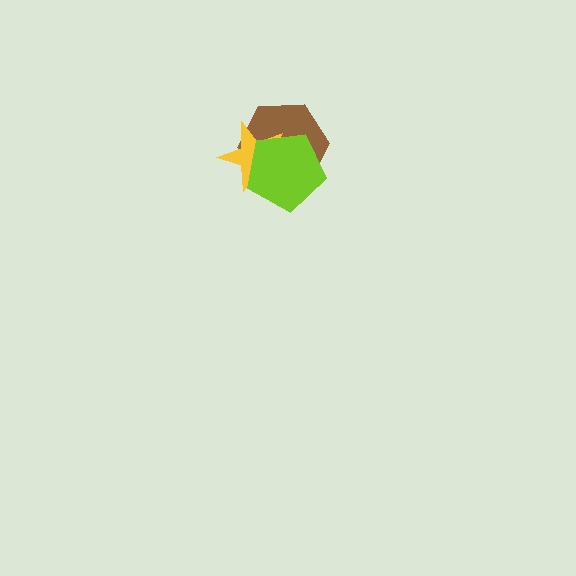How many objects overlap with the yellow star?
2 objects overlap with the yellow star.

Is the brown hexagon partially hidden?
Yes, it is partially covered by another shape.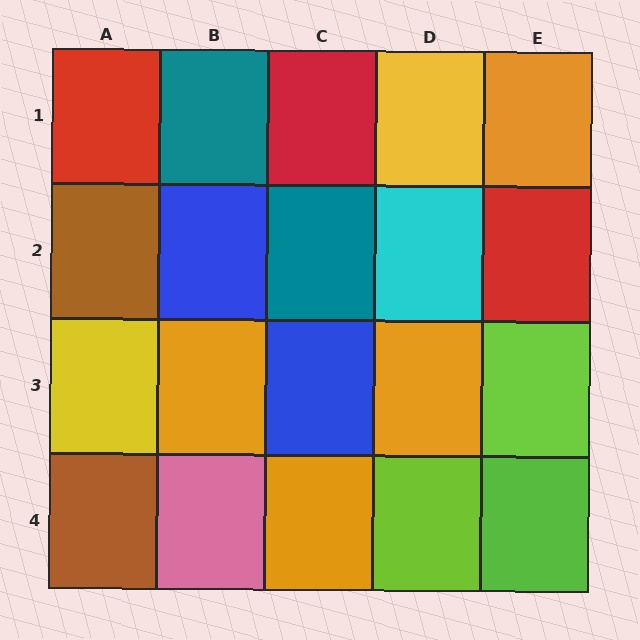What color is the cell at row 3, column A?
Yellow.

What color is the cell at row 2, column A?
Brown.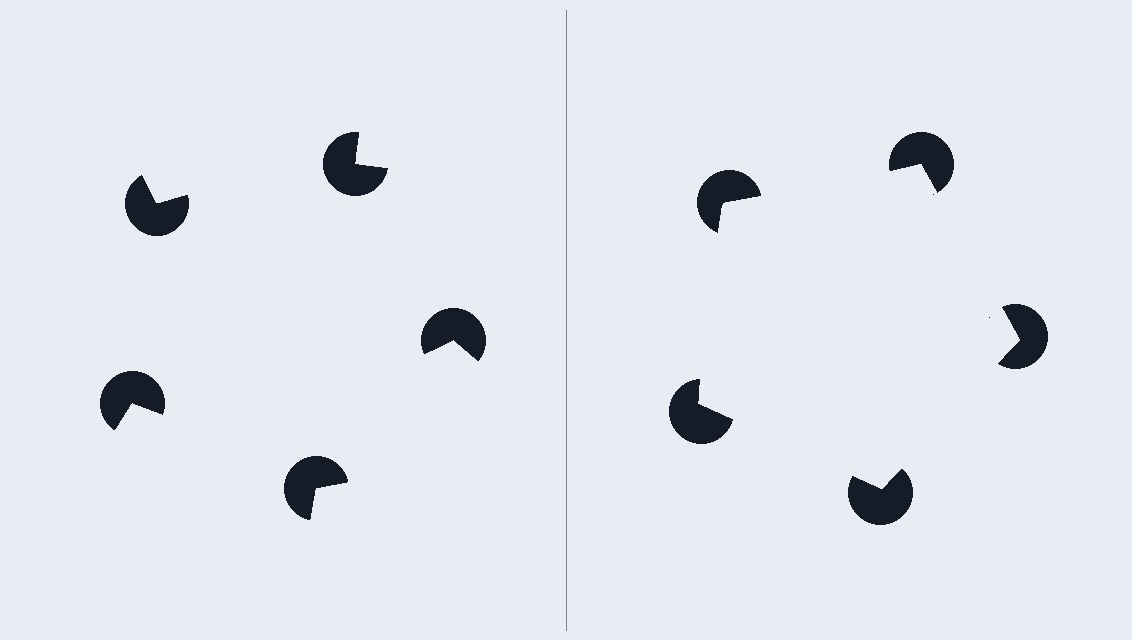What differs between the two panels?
The pac-man discs are positioned identically on both sides; only the wedge orientations differ. On the right they align to a pentagon; on the left they are misaligned.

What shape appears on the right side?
An illusory pentagon.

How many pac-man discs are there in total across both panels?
10 — 5 on each side.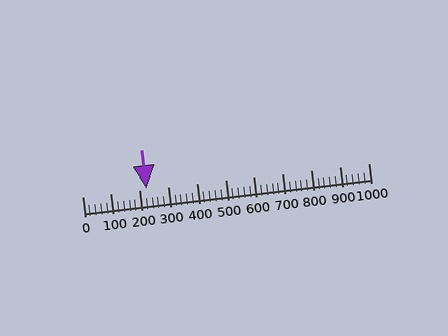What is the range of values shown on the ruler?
The ruler shows values from 0 to 1000.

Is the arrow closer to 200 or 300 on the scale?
The arrow is closer to 200.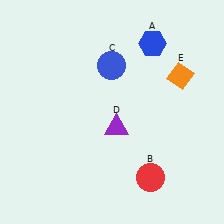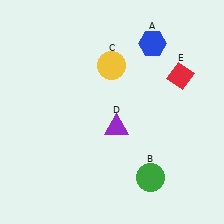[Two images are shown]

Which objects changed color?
B changed from red to green. C changed from blue to yellow. E changed from orange to red.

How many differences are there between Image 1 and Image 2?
There are 3 differences between the two images.